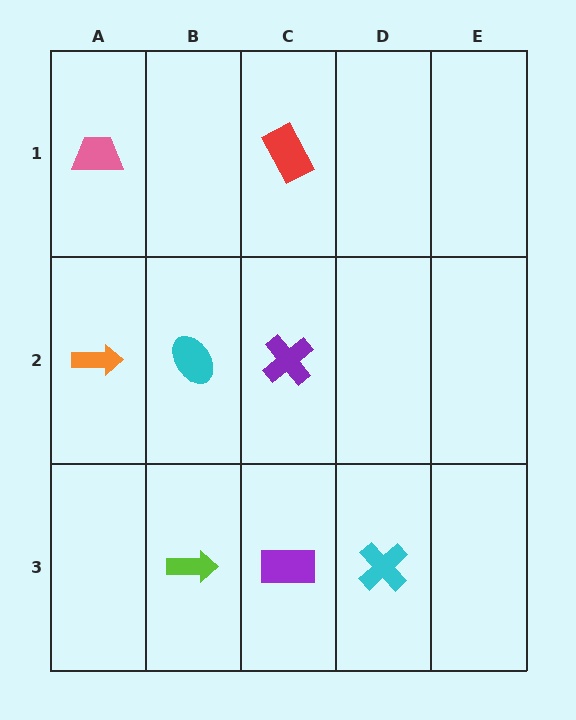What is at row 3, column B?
A lime arrow.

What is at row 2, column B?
A cyan ellipse.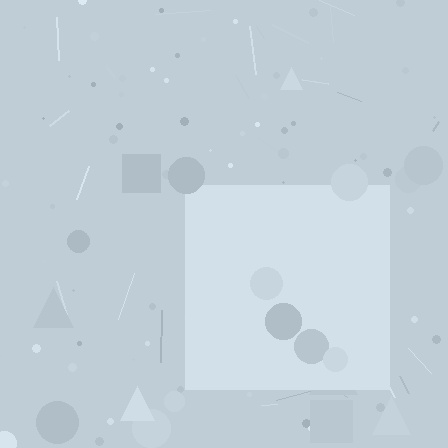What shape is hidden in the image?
A square is hidden in the image.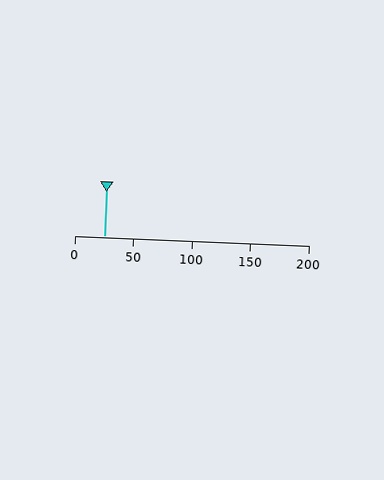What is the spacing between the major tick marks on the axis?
The major ticks are spaced 50 apart.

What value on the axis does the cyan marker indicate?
The marker indicates approximately 25.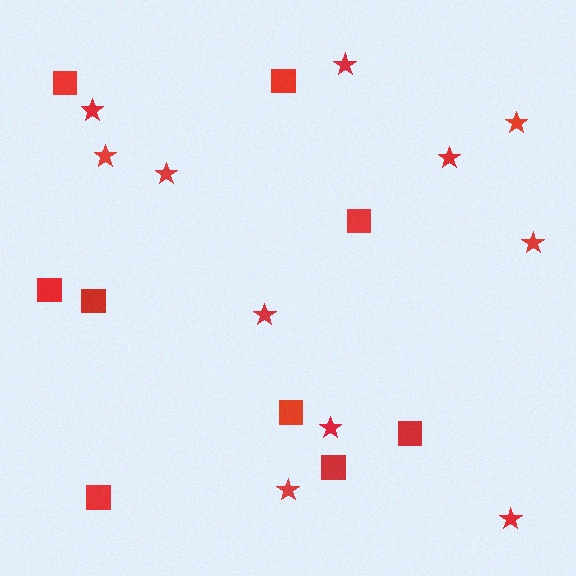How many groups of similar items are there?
There are 2 groups: one group of stars (11) and one group of squares (9).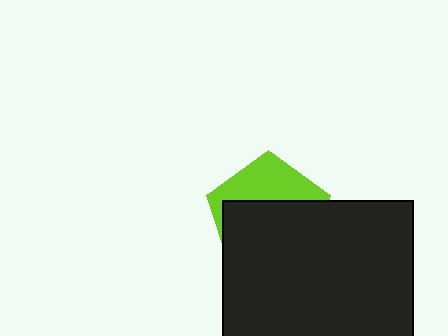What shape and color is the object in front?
The object in front is a black square.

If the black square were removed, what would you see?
You would see the complete lime pentagon.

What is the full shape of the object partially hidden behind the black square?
The partially hidden object is a lime pentagon.